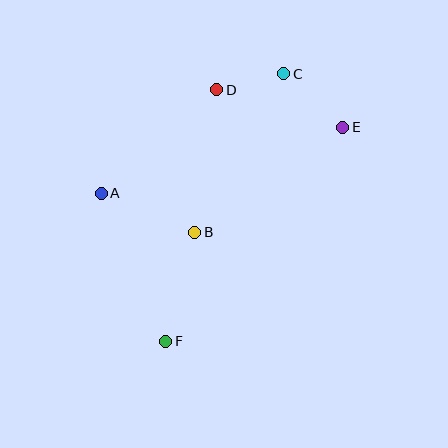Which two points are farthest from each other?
Points C and F are farthest from each other.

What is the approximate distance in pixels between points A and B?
The distance between A and B is approximately 101 pixels.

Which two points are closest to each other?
Points C and D are closest to each other.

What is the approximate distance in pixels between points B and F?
The distance between B and F is approximately 113 pixels.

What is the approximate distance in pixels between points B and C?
The distance between B and C is approximately 182 pixels.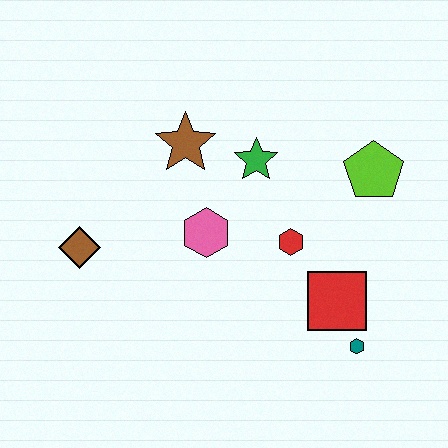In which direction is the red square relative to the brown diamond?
The red square is to the right of the brown diamond.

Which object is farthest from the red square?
The brown diamond is farthest from the red square.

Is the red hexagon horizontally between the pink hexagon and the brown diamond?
No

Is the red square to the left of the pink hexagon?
No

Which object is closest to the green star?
The brown star is closest to the green star.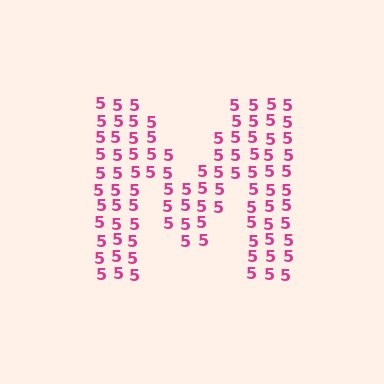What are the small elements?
The small elements are digit 5's.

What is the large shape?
The large shape is the letter M.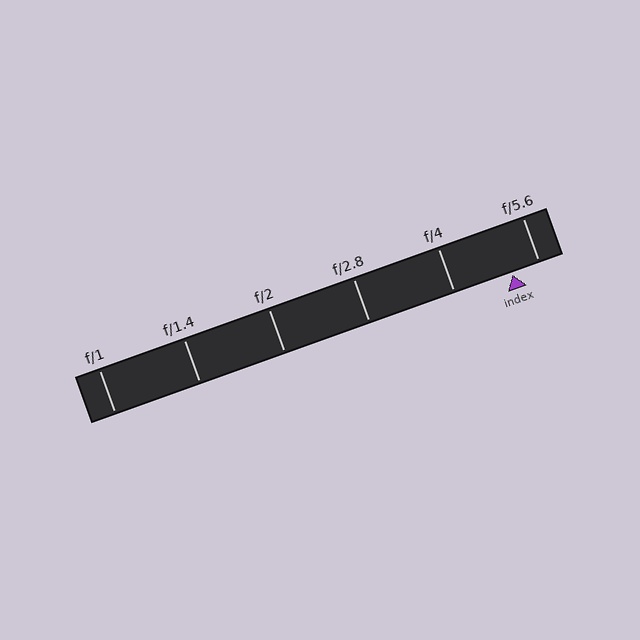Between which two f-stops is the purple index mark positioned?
The index mark is between f/4 and f/5.6.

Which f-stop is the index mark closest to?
The index mark is closest to f/5.6.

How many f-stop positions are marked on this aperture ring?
There are 6 f-stop positions marked.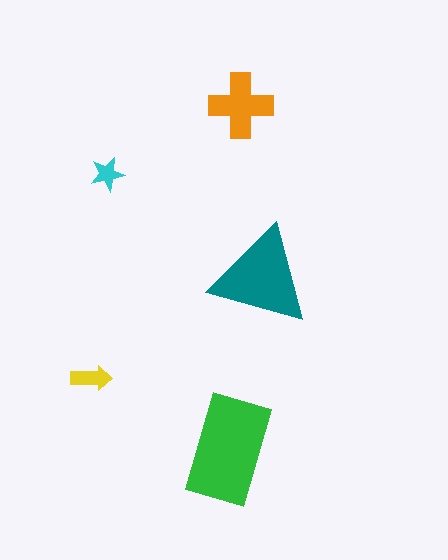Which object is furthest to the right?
The teal triangle is rightmost.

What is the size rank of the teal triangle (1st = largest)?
2nd.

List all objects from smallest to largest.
The cyan star, the yellow arrow, the orange cross, the teal triangle, the green rectangle.